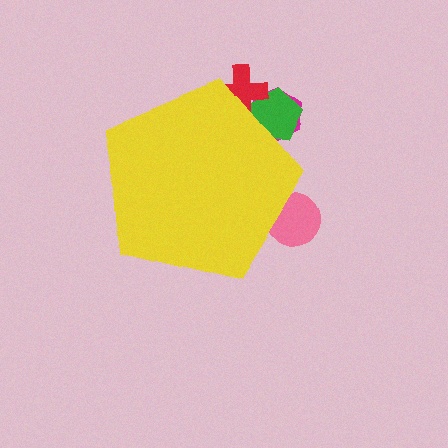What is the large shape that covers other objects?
A yellow pentagon.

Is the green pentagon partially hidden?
Yes, the green pentagon is partially hidden behind the yellow pentagon.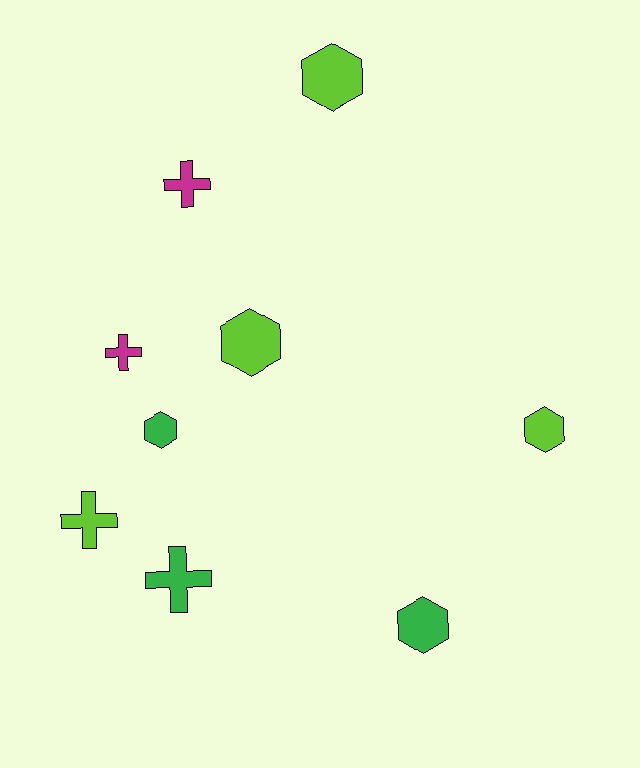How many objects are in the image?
There are 9 objects.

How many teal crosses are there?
There are no teal crosses.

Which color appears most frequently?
Lime, with 4 objects.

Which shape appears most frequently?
Hexagon, with 5 objects.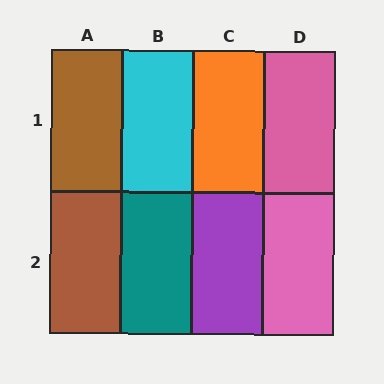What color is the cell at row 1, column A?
Brown.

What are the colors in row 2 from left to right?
Brown, teal, purple, pink.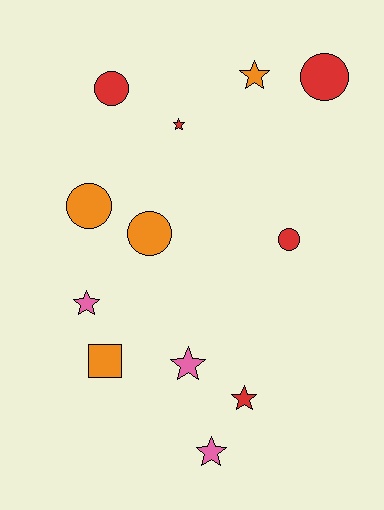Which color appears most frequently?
Red, with 5 objects.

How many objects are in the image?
There are 12 objects.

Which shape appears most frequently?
Star, with 6 objects.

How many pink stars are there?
There are 3 pink stars.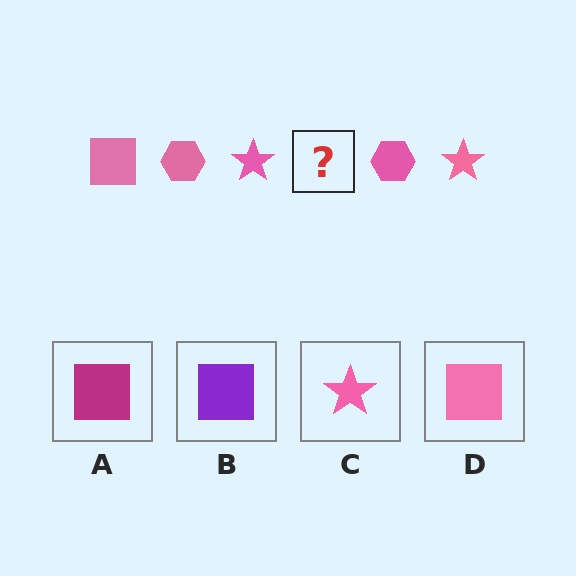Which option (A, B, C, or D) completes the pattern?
D.